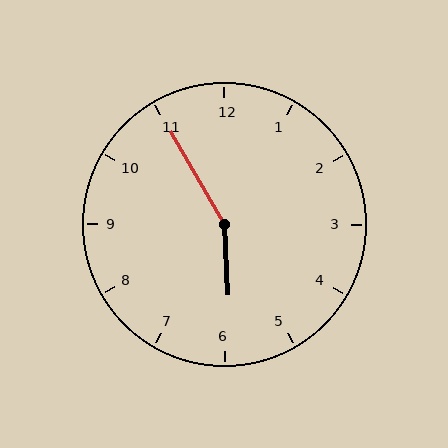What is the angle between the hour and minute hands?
Approximately 152 degrees.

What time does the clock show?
5:55.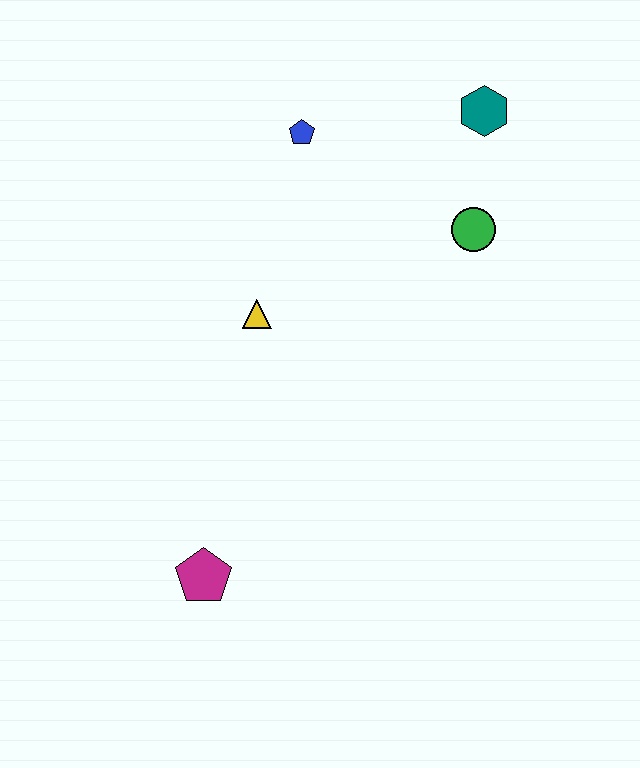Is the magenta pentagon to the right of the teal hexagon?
No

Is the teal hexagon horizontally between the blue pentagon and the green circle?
No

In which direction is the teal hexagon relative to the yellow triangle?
The teal hexagon is to the right of the yellow triangle.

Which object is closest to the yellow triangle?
The blue pentagon is closest to the yellow triangle.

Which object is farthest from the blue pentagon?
The magenta pentagon is farthest from the blue pentagon.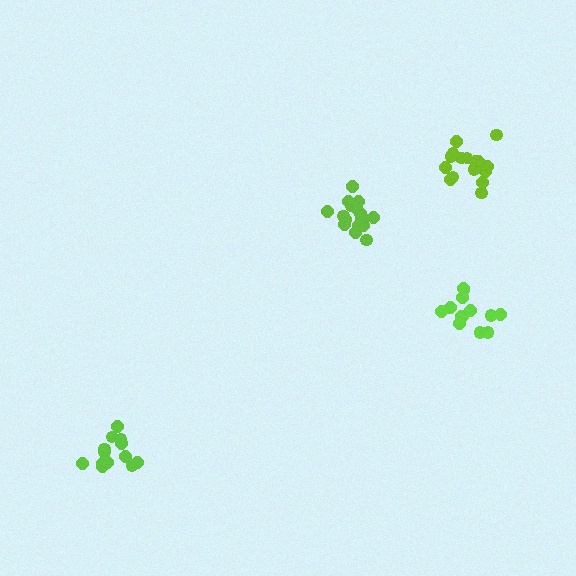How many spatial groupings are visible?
There are 4 spatial groupings.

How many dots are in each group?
Group 1: 17 dots, Group 2: 17 dots, Group 3: 13 dots, Group 4: 13 dots (60 total).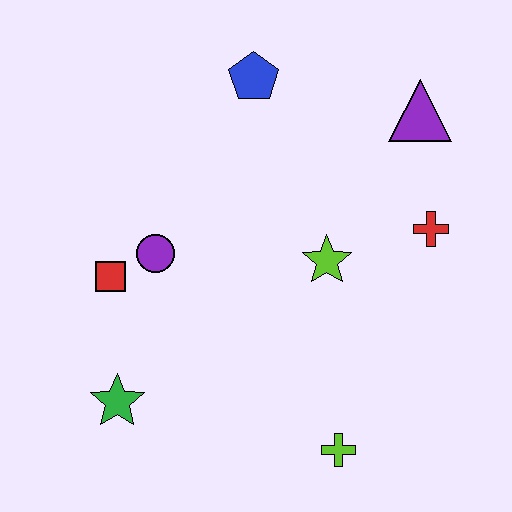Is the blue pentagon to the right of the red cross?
No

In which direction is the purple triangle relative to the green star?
The purple triangle is to the right of the green star.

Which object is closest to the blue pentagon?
The purple triangle is closest to the blue pentagon.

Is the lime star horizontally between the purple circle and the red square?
No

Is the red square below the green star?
No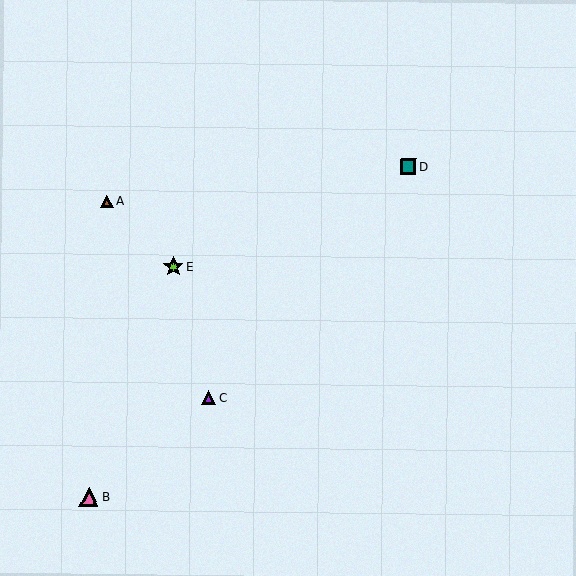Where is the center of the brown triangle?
The center of the brown triangle is at (107, 201).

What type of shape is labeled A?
Shape A is a brown triangle.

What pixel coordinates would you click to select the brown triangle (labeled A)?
Click at (107, 201) to select the brown triangle A.